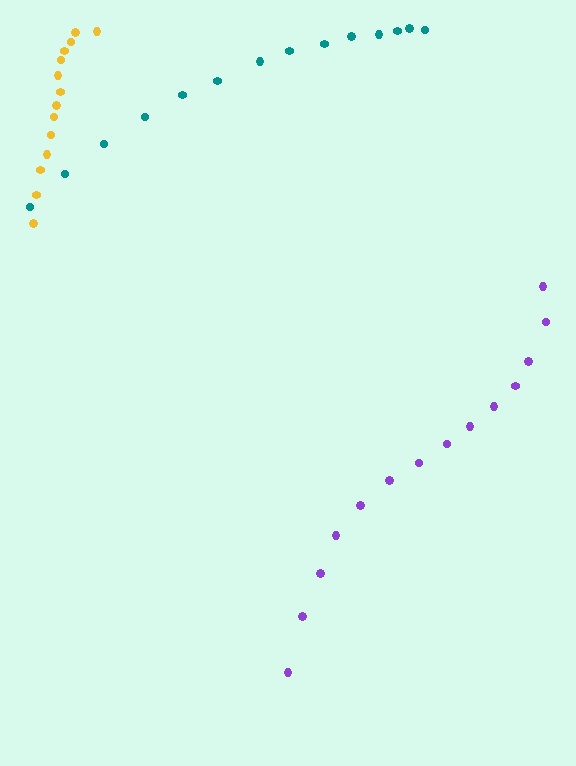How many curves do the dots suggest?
There are 3 distinct paths.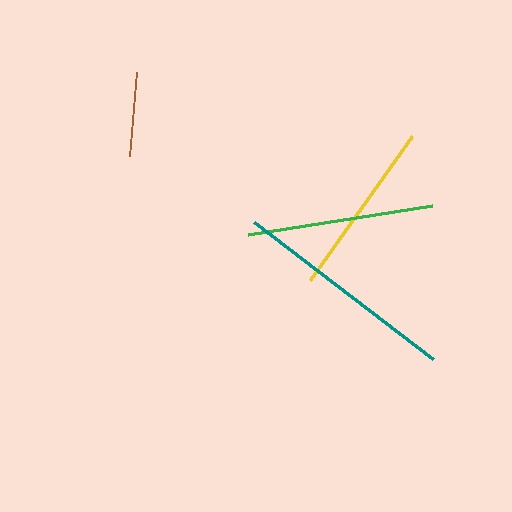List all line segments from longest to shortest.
From longest to shortest: teal, green, yellow, brown.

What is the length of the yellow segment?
The yellow segment is approximately 176 pixels long.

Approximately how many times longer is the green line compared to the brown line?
The green line is approximately 2.2 times the length of the brown line.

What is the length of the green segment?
The green segment is approximately 186 pixels long.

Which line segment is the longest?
The teal line is the longest at approximately 225 pixels.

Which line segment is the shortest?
The brown line is the shortest at approximately 85 pixels.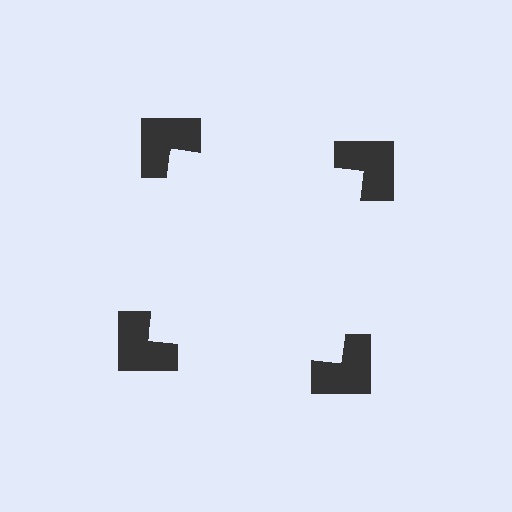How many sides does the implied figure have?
4 sides.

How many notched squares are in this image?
There are 4 — one at each vertex of the illusory square.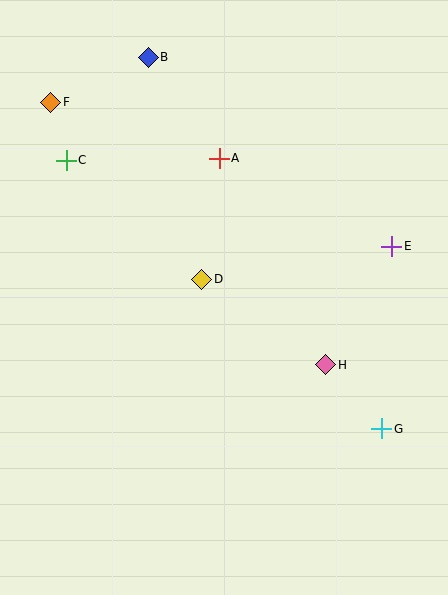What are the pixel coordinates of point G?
Point G is at (382, 429).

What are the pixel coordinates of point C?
Point C is at (66, 160).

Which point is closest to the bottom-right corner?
Point G is closest to the bottom-right corner.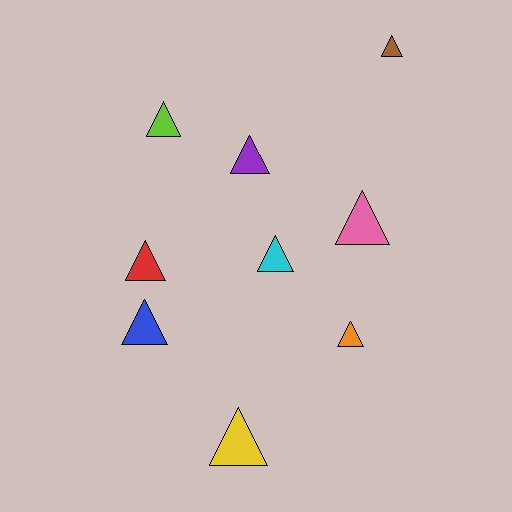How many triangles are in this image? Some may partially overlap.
There are 9 triangles.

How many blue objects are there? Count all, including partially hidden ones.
There is 1 blue object.